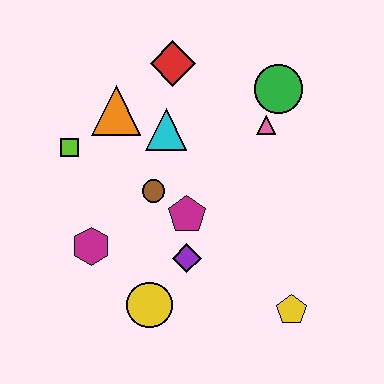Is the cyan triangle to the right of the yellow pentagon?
No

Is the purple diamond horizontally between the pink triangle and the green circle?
No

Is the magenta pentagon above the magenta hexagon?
Yes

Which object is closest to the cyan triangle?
The orange triangle is closest to the cyan triangle.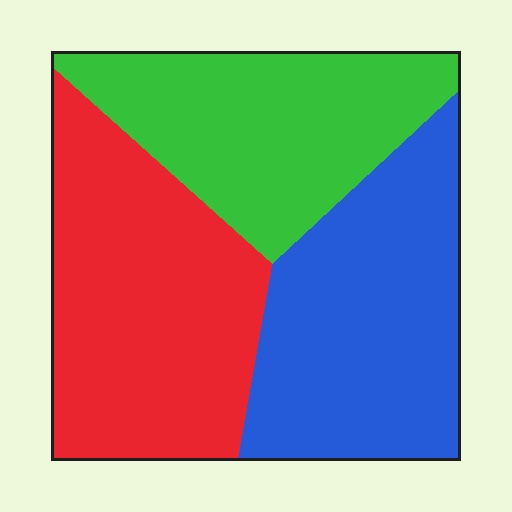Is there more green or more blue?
Blue.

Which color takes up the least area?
Green, at roughly 30%.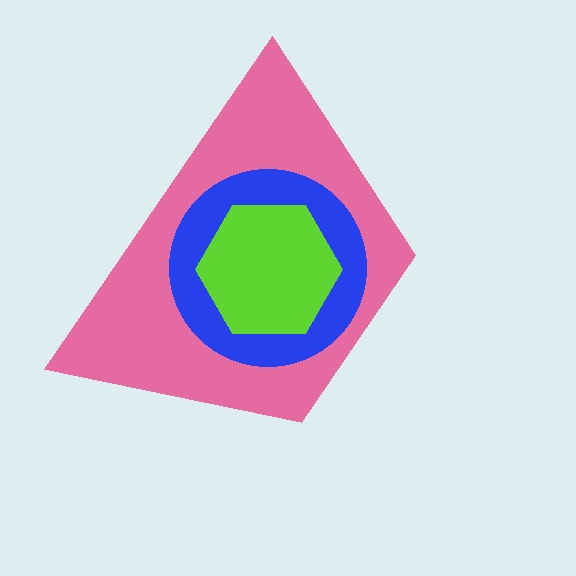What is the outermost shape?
The pink trapezoid.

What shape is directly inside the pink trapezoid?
The blue circle.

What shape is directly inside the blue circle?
The lime hexagon.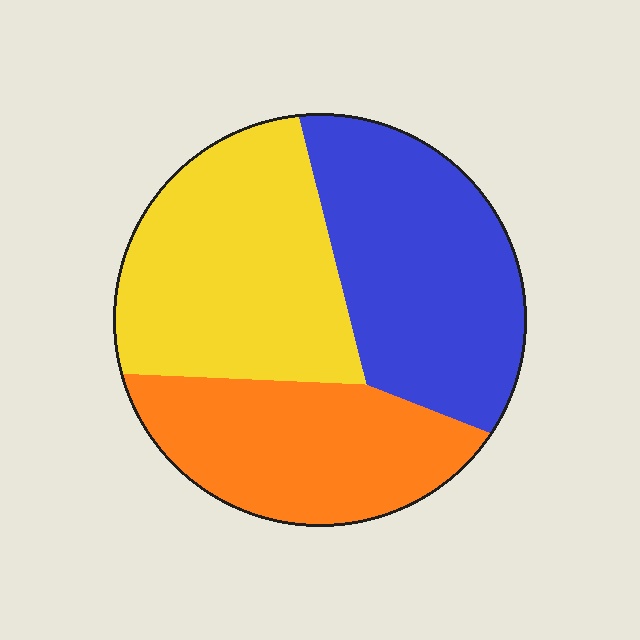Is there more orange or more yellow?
Yellow.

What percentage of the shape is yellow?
Yellow takes up between a quarter and a half of the shape.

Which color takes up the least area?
Orange, at roughly 30%.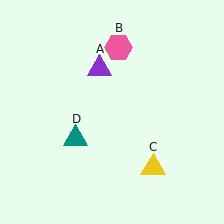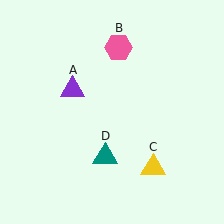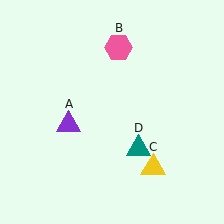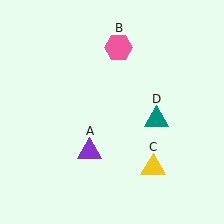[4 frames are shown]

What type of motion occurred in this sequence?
The purple triangle (object A), teal triangle (object D) rotated counterclockwise around the center of the scene.